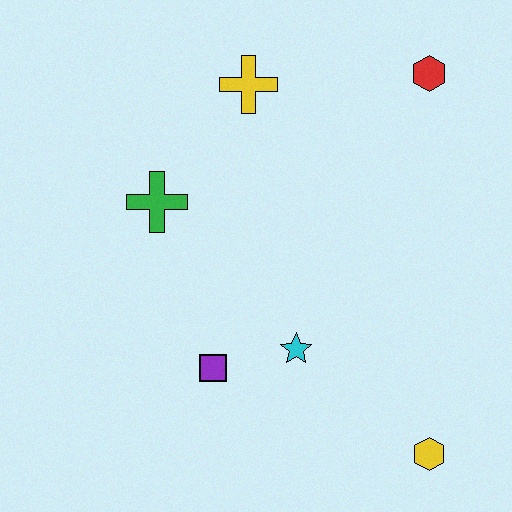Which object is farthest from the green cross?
The yellow hexagon is farthest from the green cross.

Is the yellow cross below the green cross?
No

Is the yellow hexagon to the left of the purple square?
No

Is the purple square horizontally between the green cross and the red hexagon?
Yes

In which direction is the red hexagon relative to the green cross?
The red hexagon is to the right of the green cross.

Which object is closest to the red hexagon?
The yellow cross is closest to the red hexagon.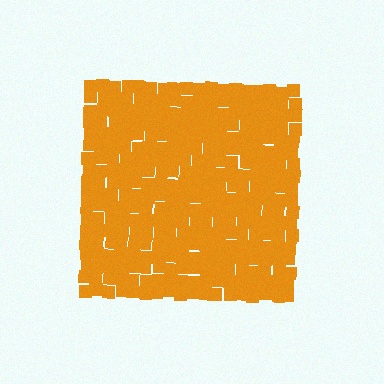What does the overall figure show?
The overall figure shows a square.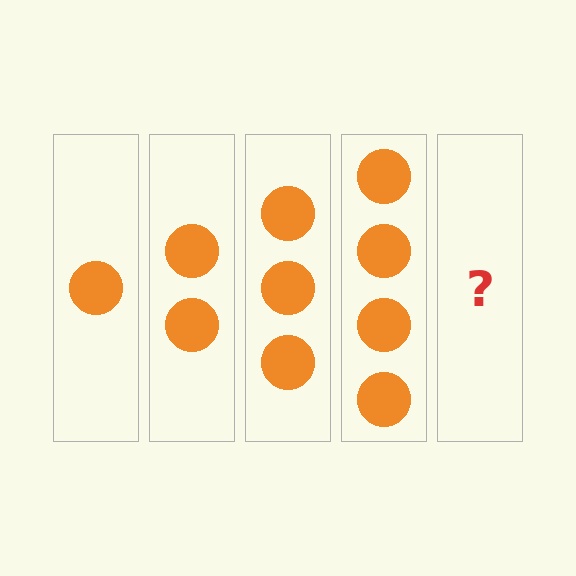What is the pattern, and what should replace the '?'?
The pattern is that each step adds one more circle. The '?' should be 5 circles.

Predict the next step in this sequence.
The next step is 5 circles.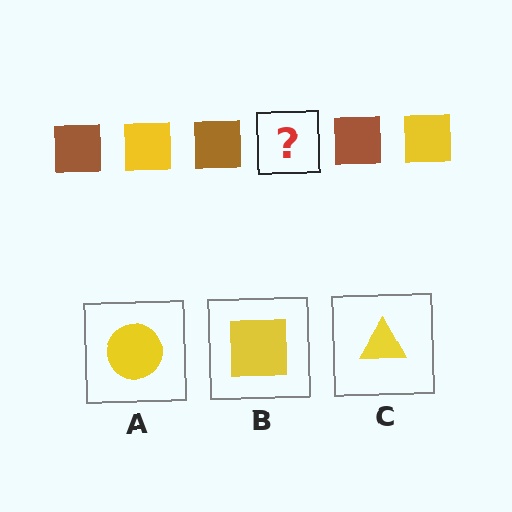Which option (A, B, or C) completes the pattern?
B.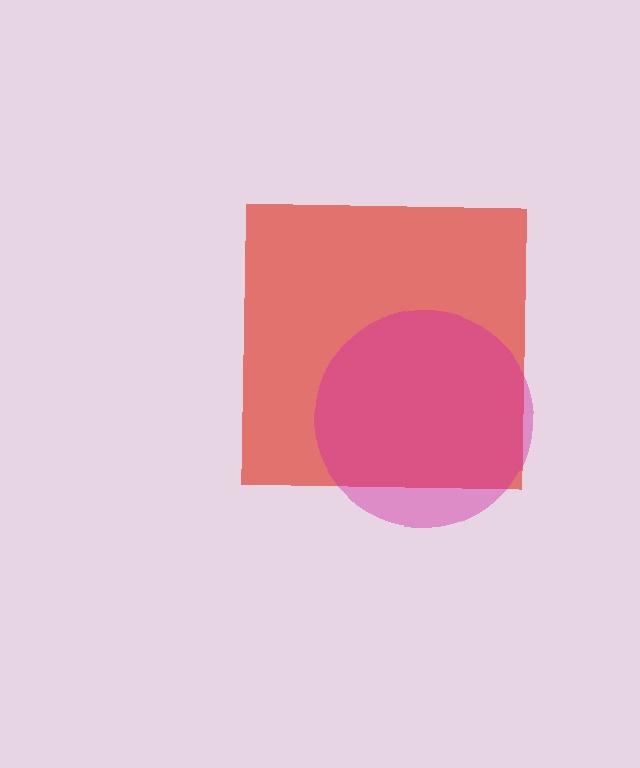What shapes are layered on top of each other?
The layered shapes are: a red square, a magenta circle.